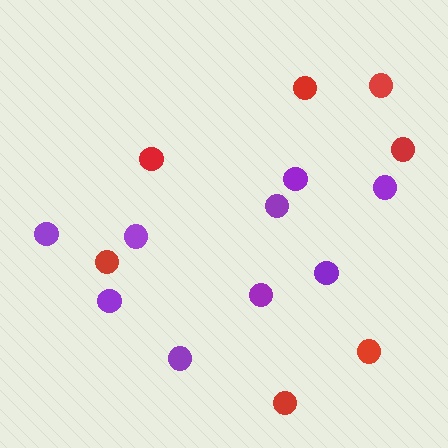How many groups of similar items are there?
There are 2 groups: one group of red circles (7) and one group of purple circles (9).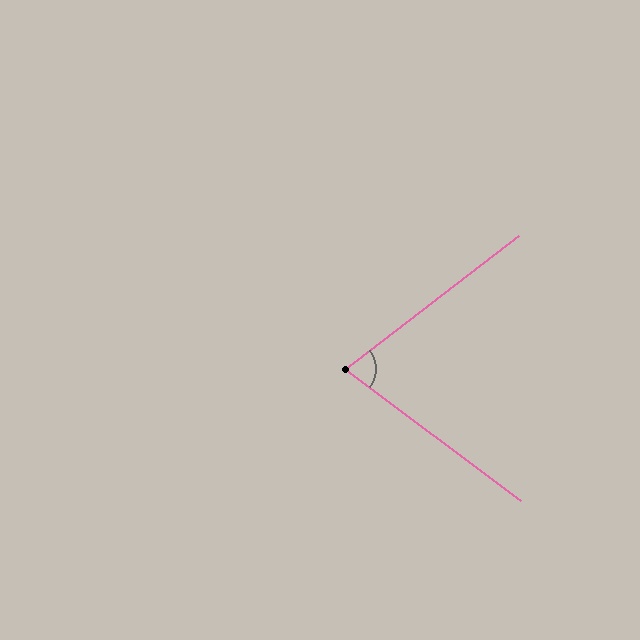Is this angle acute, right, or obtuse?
It is acute.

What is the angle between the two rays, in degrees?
Approximately 74 degrees.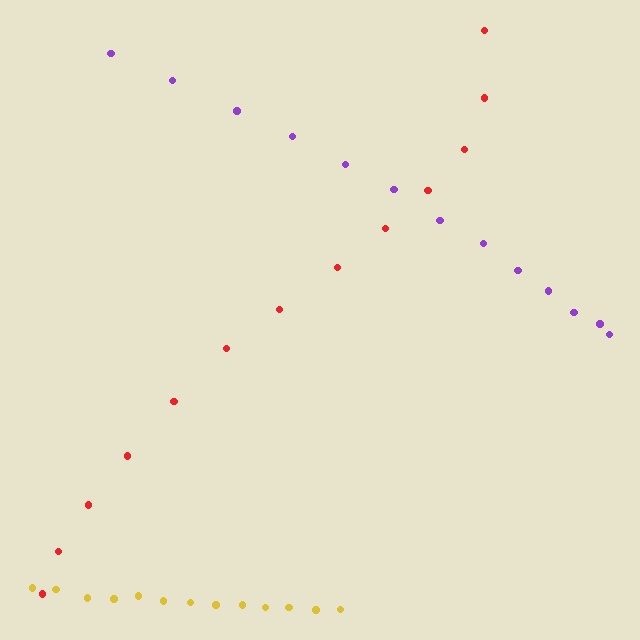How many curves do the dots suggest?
There are 3 distinct paths.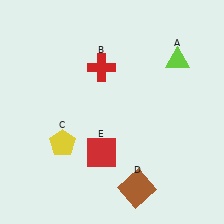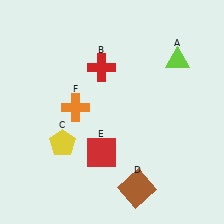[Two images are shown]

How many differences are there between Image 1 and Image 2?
There is 1 difference between the two images.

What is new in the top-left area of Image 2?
An orange cross (F) was added in the top-left area of Image 2.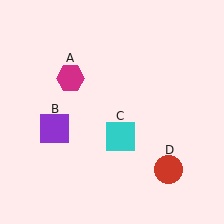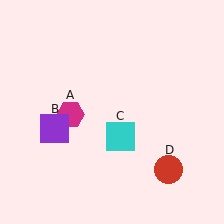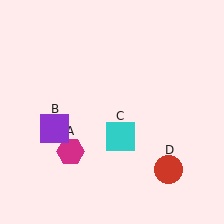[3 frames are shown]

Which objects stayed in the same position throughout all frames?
Purple square (object B) and cyan square (object C) and red circle (object D) remained stationary.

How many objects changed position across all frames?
1 object changed position: magenta hexagon (object A).